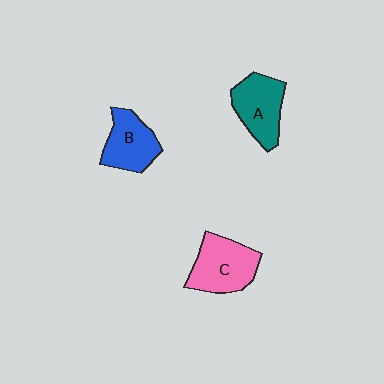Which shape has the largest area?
Shape C (pink).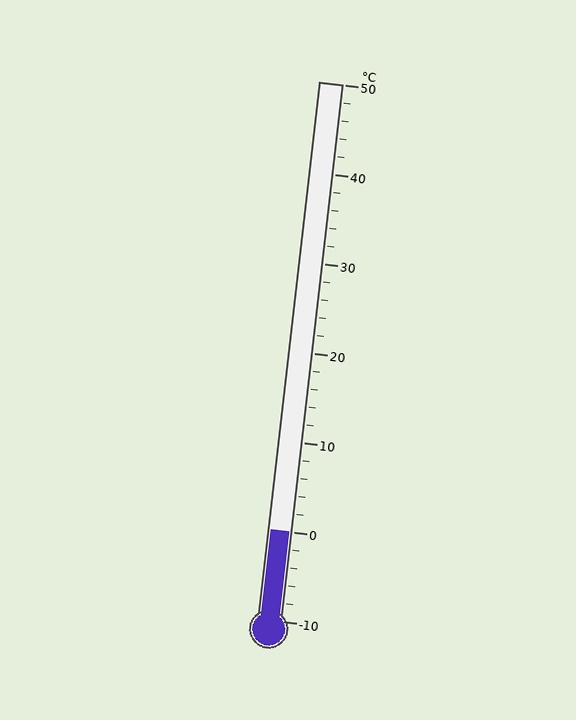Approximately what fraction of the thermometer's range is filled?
The thermometer is filled to approximately 15% of its range.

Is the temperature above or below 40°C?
The temperature is below 40°C.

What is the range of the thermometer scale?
The thermometer scale ranges from -10°C to 50°C.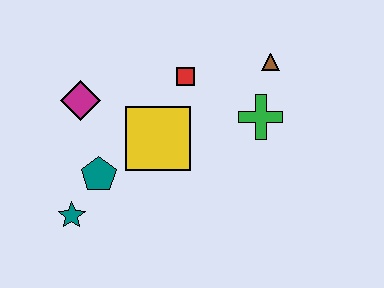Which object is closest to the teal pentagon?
The teal star is closest to the teal pentagon.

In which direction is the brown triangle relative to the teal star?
The brown triangle is to the right of the teal star.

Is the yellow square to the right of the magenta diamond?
Yes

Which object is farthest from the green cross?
The teal star is farthest from the green cross.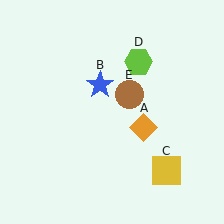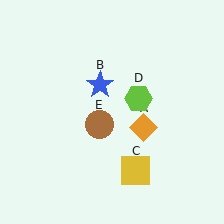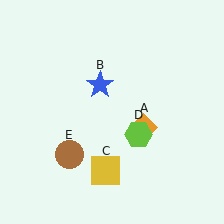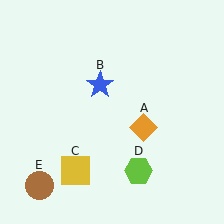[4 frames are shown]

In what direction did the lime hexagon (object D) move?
The lime hexagon (object D) moved down.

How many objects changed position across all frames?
3 objects changed position: yellow square (object C), lime hexagon (object D), brown circle (object E).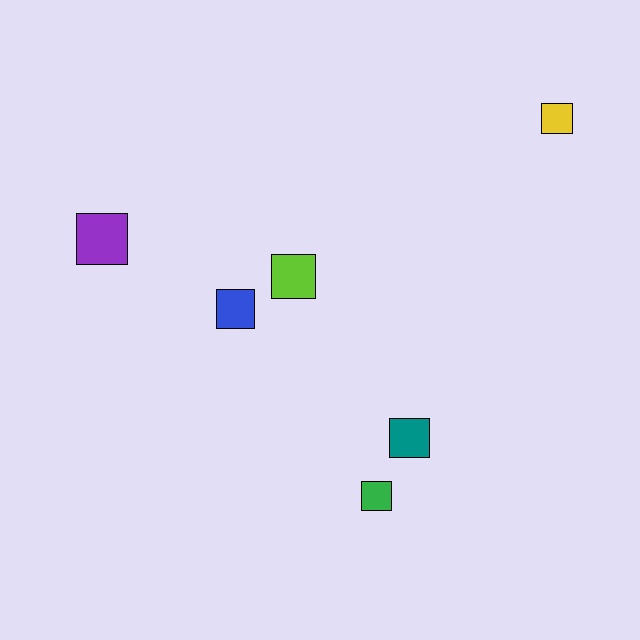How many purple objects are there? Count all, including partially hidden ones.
There is 1 purple object.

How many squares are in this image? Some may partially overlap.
There are 6 squares.